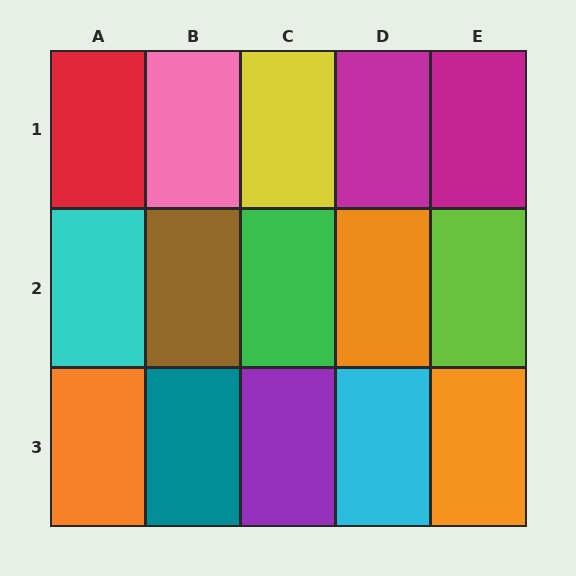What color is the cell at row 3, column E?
Orange.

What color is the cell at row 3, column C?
Purple.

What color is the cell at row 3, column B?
Teal.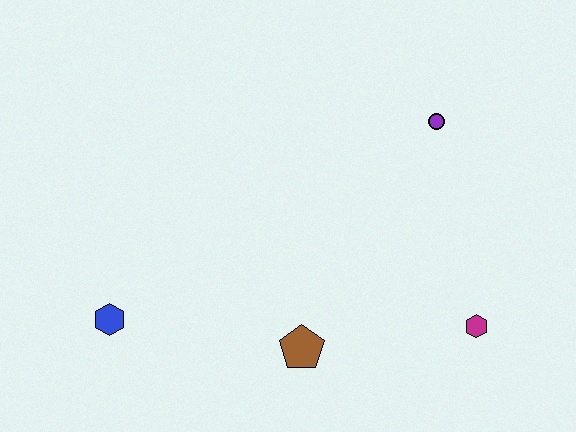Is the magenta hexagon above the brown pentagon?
Yes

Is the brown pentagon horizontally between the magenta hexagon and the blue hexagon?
Yes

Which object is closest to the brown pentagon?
The magenta hexagon is closest to the brown pentagon.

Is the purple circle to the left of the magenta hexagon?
Yes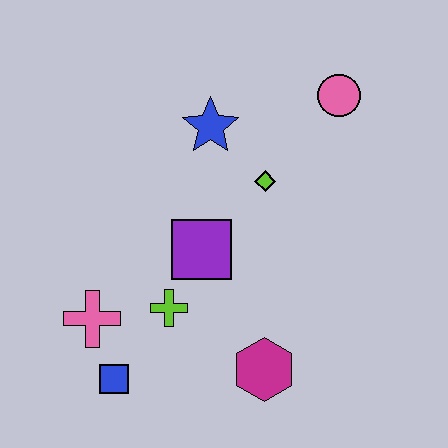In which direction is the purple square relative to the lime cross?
The purple square is above the lime cross.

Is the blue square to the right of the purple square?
No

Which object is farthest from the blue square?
The pink circle is farthest from the blue square.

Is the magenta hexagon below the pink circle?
Yes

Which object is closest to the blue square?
The pink cross is closest to the blue square.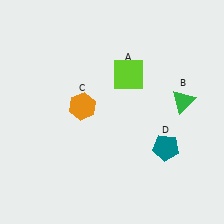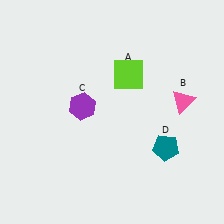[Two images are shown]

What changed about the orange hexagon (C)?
In Image 1, C is orange. In Image 2, it changed to purple.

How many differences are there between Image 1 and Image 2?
There are 2 differences between the two images.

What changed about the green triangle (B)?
In Image 1, B is green. In Image 2, it changed to pink.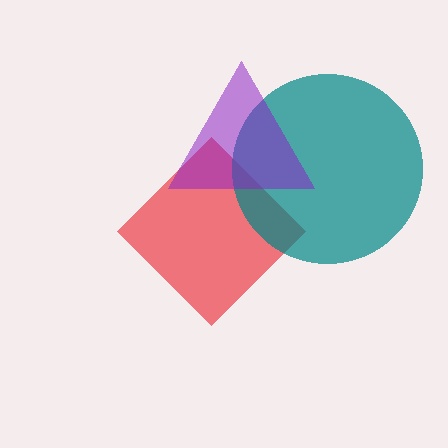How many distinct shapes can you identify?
There are 3 distinct shapes: a red diamond, a teal circle, a purple triangle.